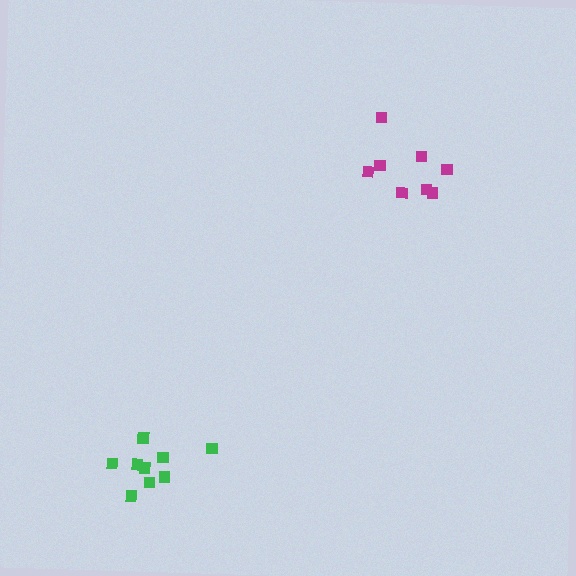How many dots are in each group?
Group 1: 8 dots, Group 2: 9 dots (17 total).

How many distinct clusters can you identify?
There are 2 distinct clusters.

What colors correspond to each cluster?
The clusters are colored: magenta, green.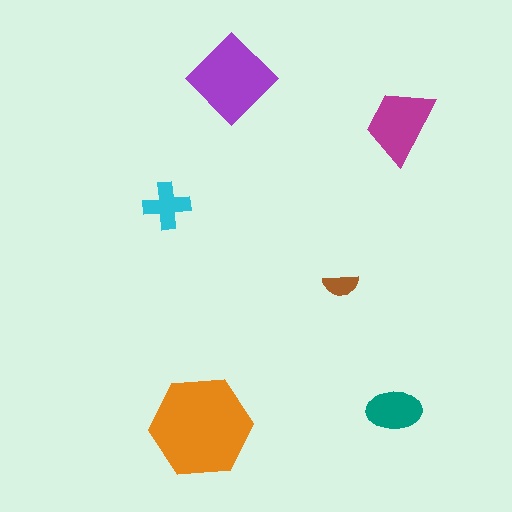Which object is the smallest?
The brown semicircle.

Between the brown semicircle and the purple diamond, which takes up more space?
The purple diamond.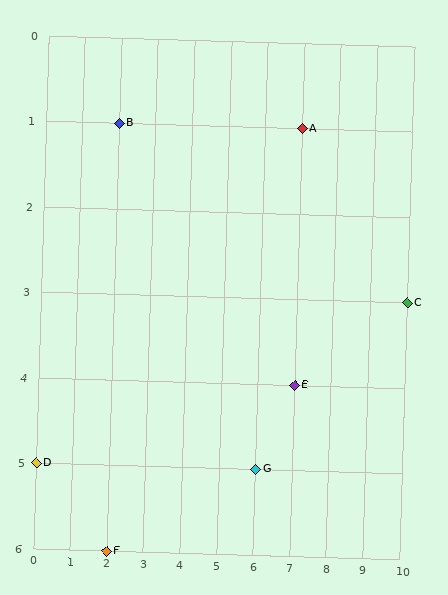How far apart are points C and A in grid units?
Points C and A are 3 columns and 2 rows apart (about 3.6 grid units diagonally).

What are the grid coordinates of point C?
Point C is at grid coordinates (10, 3).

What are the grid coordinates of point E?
Point E is at grid coordinates (7, 4).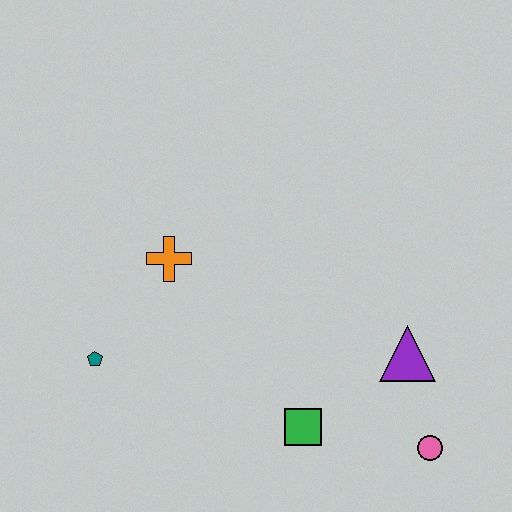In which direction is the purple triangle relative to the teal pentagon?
The purple triangle is to the right of the teal pentagon.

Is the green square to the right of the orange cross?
Yes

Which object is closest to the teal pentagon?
The orange cross is closest to the teal pentagon.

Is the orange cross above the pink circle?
Yes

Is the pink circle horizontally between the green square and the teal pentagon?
No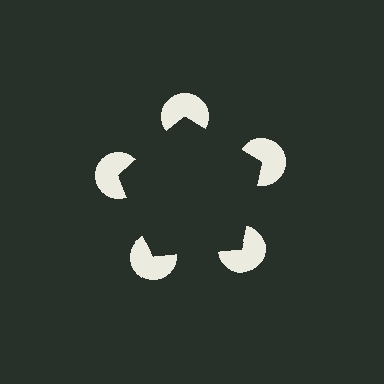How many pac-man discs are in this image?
There are 5 — one at each vertex of the illusory pentagon.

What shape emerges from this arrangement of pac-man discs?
An illusory pentagon — its edges are inferred from the aligned wedge cuts in the pac-man discs, not physically drawn.